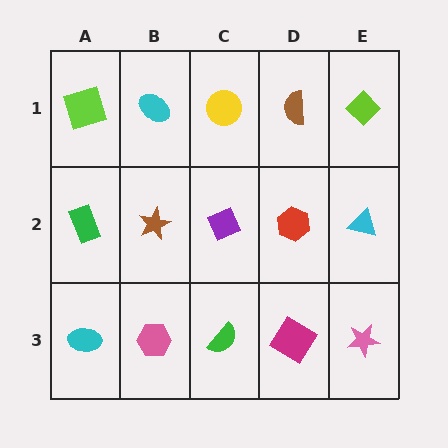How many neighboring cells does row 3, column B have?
3.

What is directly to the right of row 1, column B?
A yellow circle.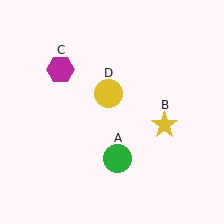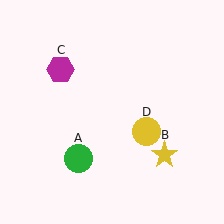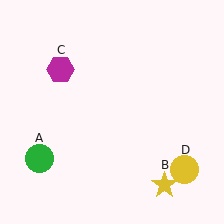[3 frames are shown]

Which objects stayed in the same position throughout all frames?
Magenta hexagon (object C) remained stationary.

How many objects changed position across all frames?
3 objects changed position: green circle (object A), yellow star (object B), yellow circle (object D).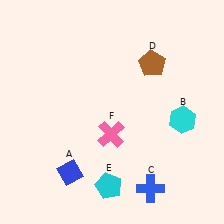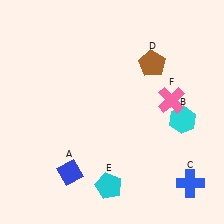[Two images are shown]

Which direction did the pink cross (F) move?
The pink cross (F) moved right.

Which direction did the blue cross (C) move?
The blue cross (C) moved right.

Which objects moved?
The objects that moved are: the blue cross (C), the pink cross (F).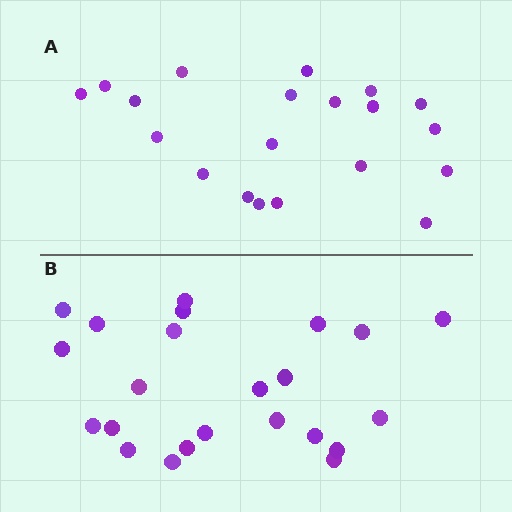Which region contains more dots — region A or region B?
Region B (the bottom region) has more dots.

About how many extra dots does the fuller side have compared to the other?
Region B has just a few more — roughly 2 or 3 more dots than region A.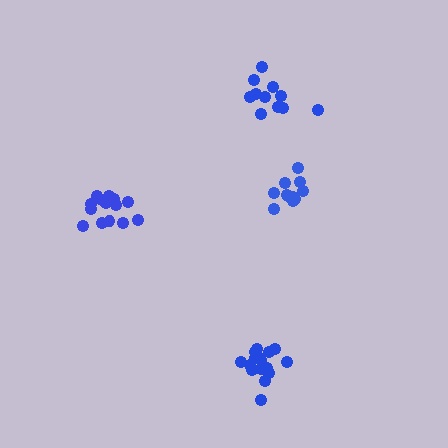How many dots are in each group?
Group 1: 14 dots, Group 2: 11 dots, Group 3: 12 dots, Group 4: 16 dots (53 total).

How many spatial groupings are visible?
There are 4 spatial groupings.